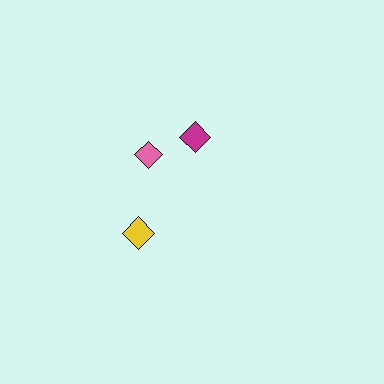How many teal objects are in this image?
There are no teal objects.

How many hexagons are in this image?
There are no hexagons.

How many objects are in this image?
There are 3 objects.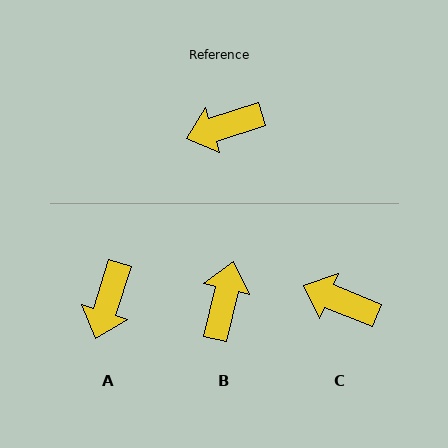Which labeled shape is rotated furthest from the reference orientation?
B, about 121 degrees away.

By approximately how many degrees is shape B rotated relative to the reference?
Approximately 121 degrees clockwise.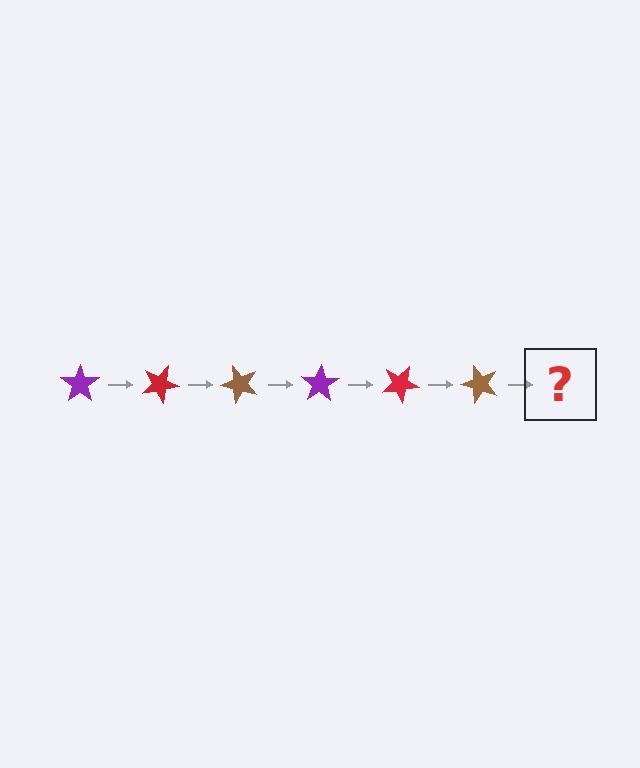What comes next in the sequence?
The next element should be a purple star, rotated 150 degrees from the start.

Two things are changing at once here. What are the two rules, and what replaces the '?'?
The two rules are that it rotates 25 degrees each step and the color cycles through purple, red, and brown. The '?' should be a purple star, rotated 150 degrees from the start.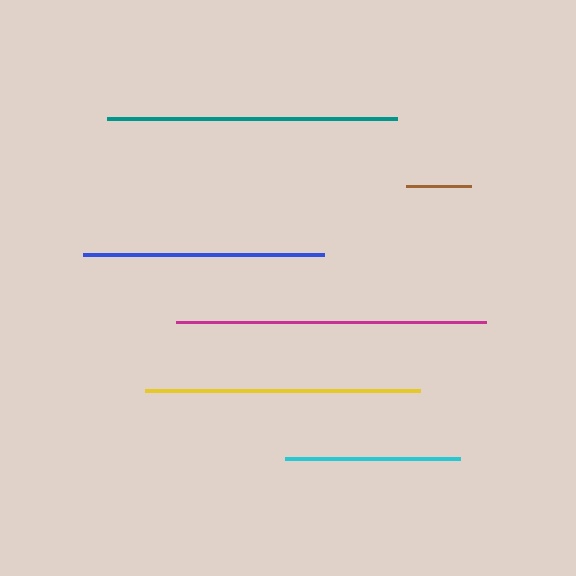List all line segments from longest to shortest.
From longest to shortest: magenta, teal, yellow, blue, cyan, brown.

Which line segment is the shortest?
The brown line is the shortest at approximately 65 pixels.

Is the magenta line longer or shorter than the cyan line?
The magenta line is longer than the cyan line.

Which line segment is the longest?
The magenta line is the longest at approximately 311 pixels.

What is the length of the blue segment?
The blue segment is approximately 241 pixels long.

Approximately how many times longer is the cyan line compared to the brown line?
The cyan line is approximately 2.7 times the length of the brown line.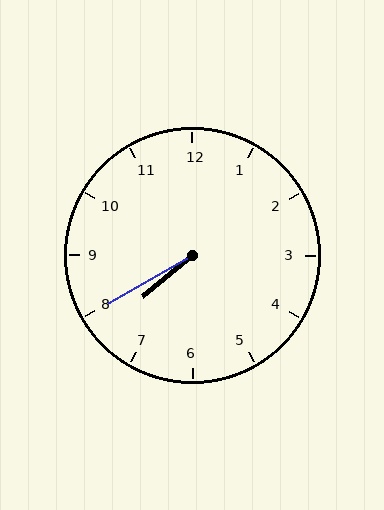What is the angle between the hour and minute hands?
Approximately 10 degrees.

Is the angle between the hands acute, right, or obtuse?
It is acute.